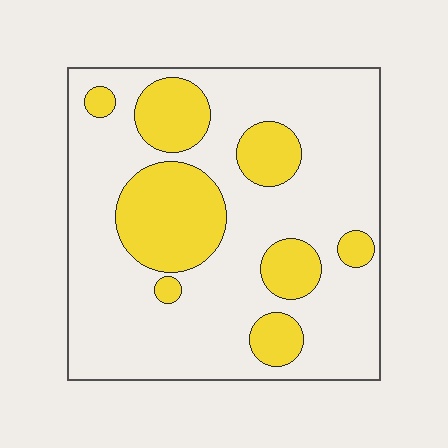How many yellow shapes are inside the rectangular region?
8.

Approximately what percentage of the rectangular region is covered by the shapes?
Approximately 25%.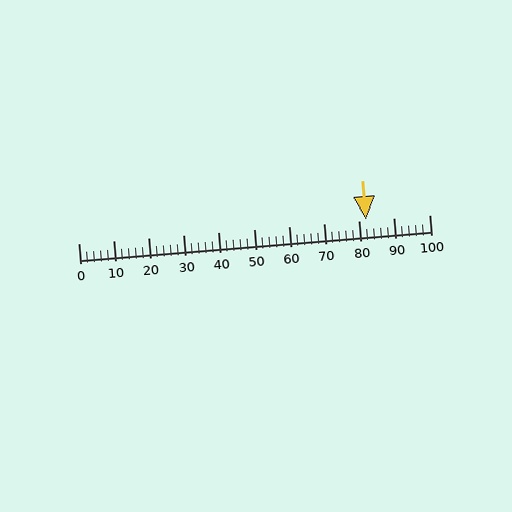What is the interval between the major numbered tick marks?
The major tick marks are spaced 10 units apart.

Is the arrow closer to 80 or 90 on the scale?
The arrow is closer to 80.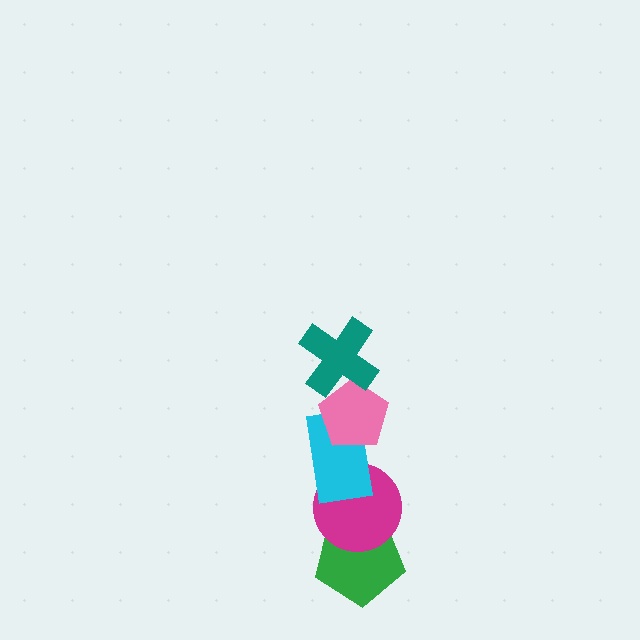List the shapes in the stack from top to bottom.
From top to bottom: the teal cross, the pink pentagon, the cyan rectangle, the magenta circle, the green pentagon.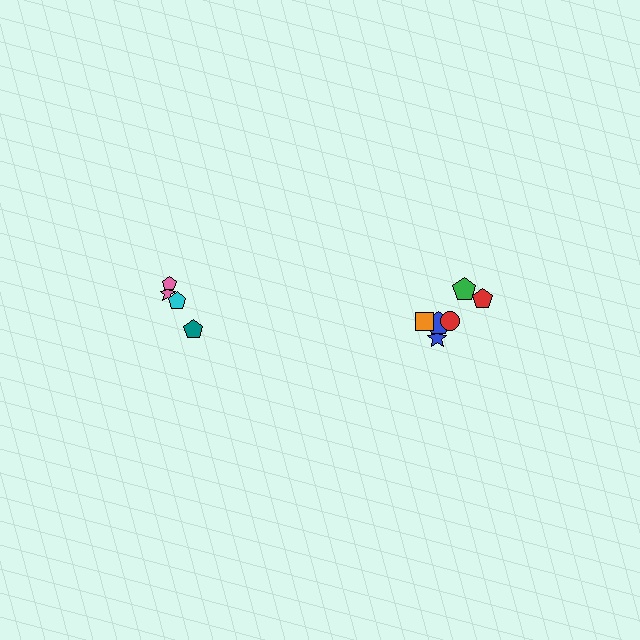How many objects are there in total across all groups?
There are 10 objects.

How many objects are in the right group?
There are 6 objects.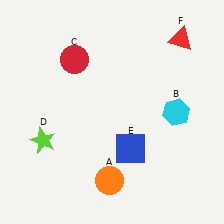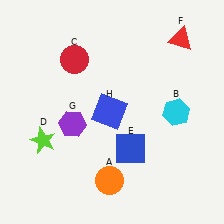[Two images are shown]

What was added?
A purple hexagon (G), a blue square (H) were added in Image 2.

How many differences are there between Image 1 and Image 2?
There are 2 differences between the two images.